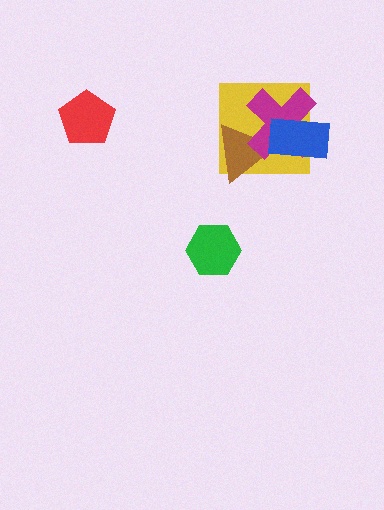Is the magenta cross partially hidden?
Yes, it is partially covered by another shape.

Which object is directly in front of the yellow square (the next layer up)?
The brown triangle is directly in front of the yellow square.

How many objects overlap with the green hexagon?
0 objects overlap with the green hexagon.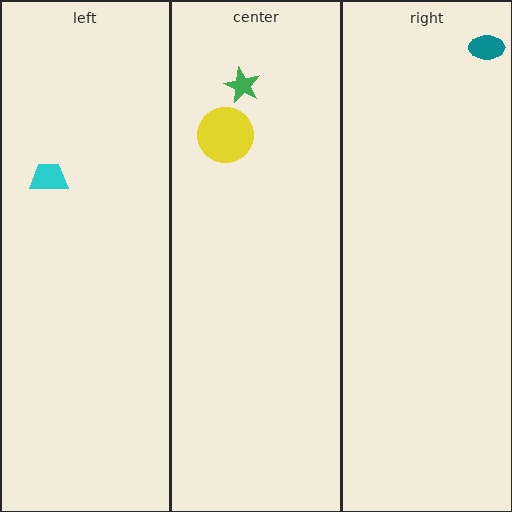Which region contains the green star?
The center region.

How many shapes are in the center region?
2.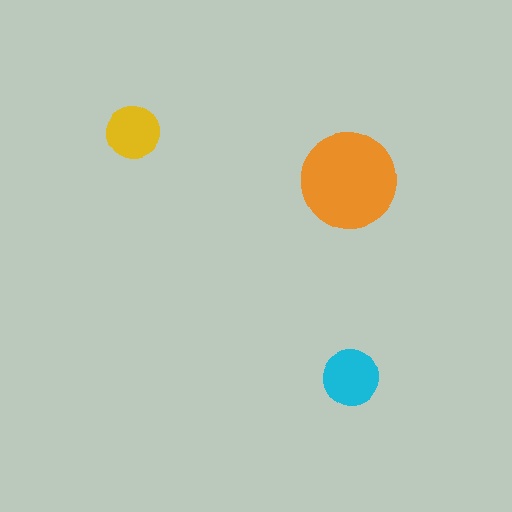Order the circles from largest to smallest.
the orange one, the cyan one, the yellow one.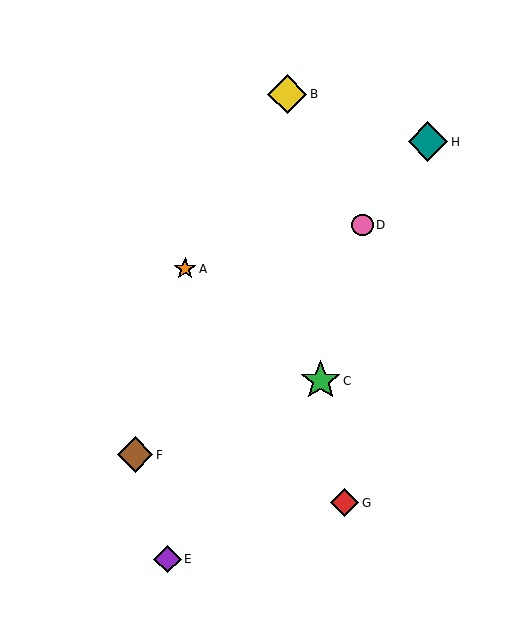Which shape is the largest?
The green star (labeled C) is the largest.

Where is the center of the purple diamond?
The center of the purple diamond is at (167, 559).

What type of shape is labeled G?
Shape G is a red diamond.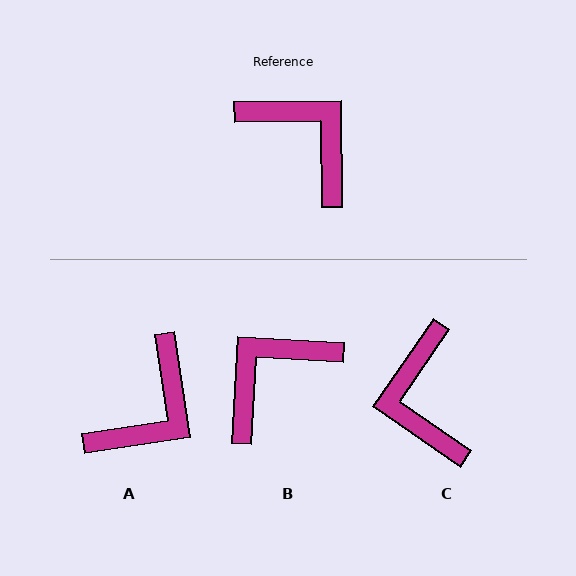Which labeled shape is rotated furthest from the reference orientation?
C, about 145 degrees away.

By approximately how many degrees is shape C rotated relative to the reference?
Approximately 145 degrees counter-clockwise.